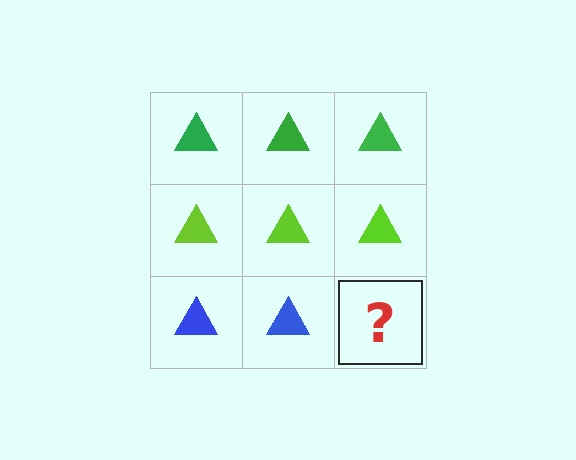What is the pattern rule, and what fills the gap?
The rule is that each row has a consistent color. The gap should be filled with a blue triangle.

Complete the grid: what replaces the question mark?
The question mark should be replaced with a blue triangle.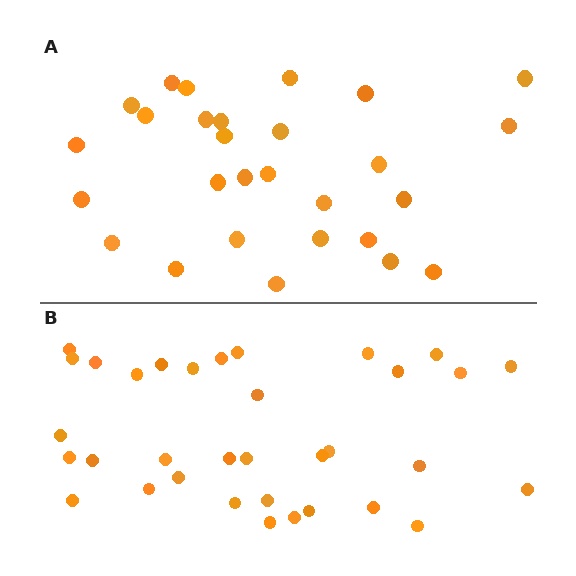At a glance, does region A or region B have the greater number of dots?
Region B (the bottom region) has more dots.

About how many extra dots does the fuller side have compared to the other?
Region B has about 6 more dots than region A.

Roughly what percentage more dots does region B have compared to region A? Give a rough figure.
About 20% more.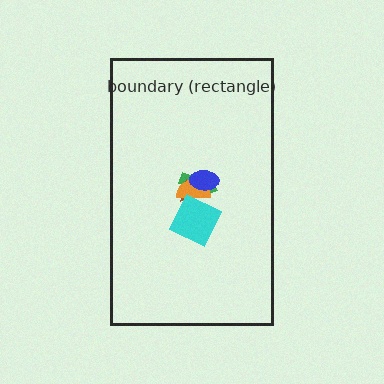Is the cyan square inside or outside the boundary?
Inside.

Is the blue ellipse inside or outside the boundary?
Inside.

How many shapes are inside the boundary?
5 inside, 0 outside.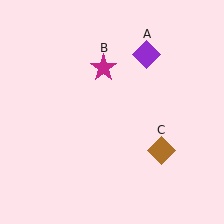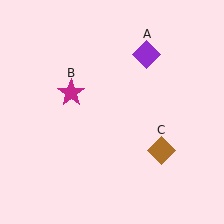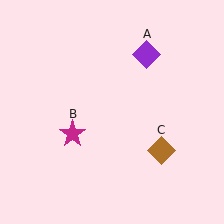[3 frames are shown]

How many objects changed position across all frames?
1 object changed position: magenta star (object B).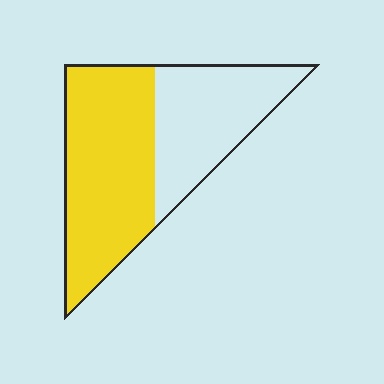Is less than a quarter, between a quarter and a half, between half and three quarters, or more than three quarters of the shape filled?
Between half and three quarters.